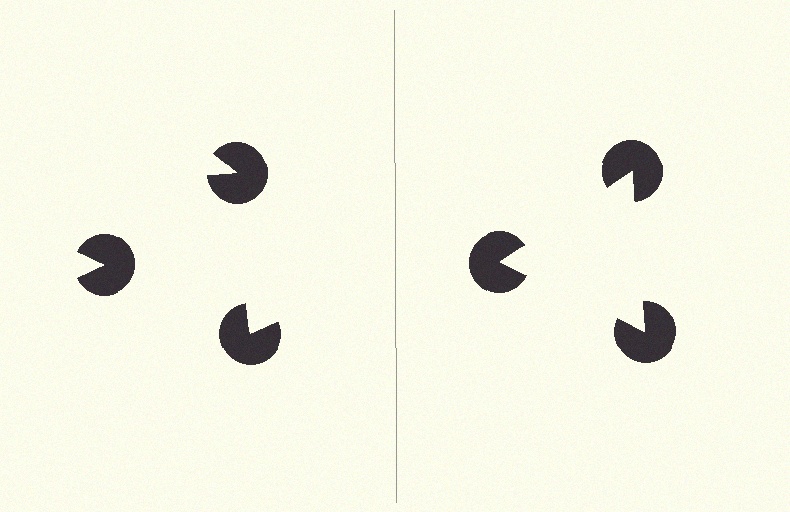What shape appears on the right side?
An illusory triangle.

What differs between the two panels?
The pac-man discs are positioned identically on both sides; only the wedge orientations differ. On the right they align to a triangle; on the left they are misaligned.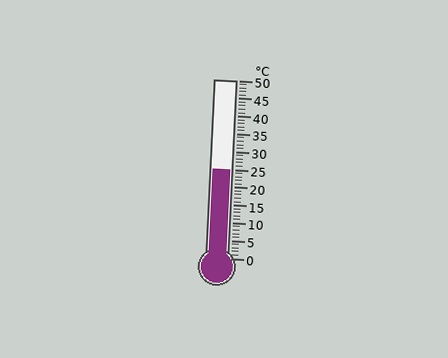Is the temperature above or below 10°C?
The temperature is above 10°C.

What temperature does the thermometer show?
The thermometer shows approximately 25°C.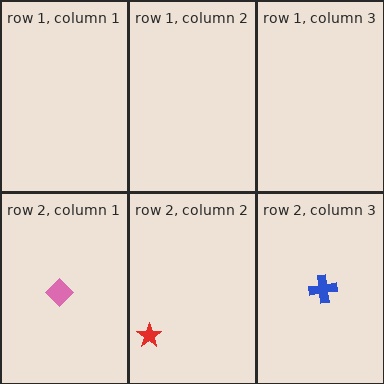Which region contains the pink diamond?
The row 2, column 1 region.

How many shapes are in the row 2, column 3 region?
1.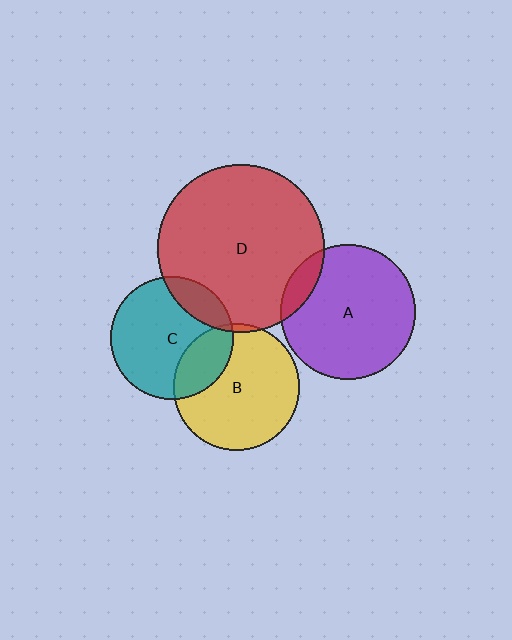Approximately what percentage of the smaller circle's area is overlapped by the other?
Approximately 5%.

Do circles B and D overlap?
Yes.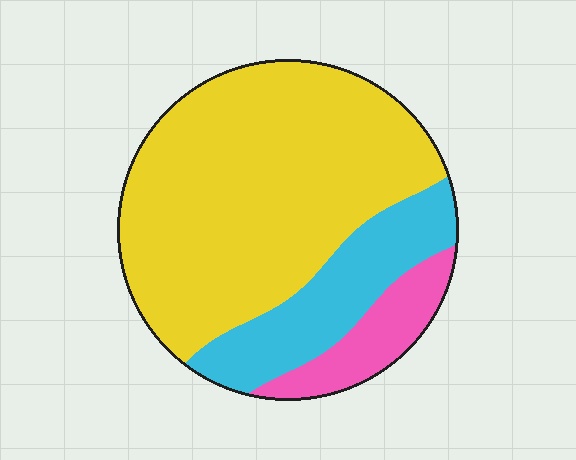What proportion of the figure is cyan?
Cyan takes up about one fifth (1/5) of the figure.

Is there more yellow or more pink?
Yellow.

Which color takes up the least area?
Pink, at roughly 10%.